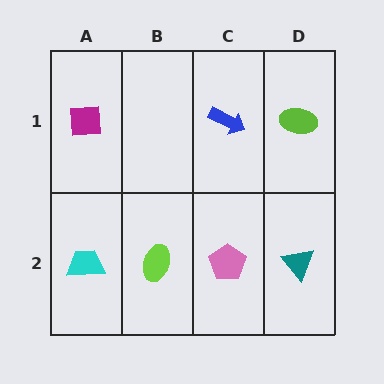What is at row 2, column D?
A teal triangle.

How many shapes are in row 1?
3 shapes.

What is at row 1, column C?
A blue arrow.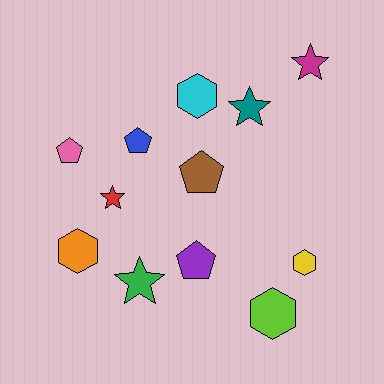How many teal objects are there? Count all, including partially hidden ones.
There is 1 teal object.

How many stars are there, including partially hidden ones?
There are 4 stars.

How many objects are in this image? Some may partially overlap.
There are 12 objects.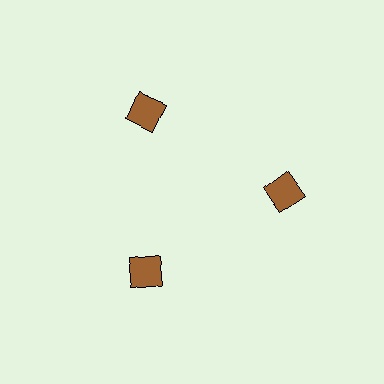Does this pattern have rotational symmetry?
Yes, this pattern has 3-fold rotational symmetry. It looks the same after rotating 120 degrees around the center.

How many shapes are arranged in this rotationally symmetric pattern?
There are 3 shapes, arranged in 3 groups of 1.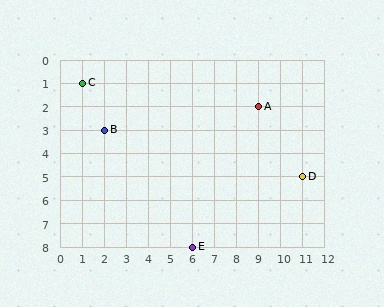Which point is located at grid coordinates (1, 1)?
Point C is at (1, 1).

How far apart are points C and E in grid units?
Points C and E are 5 columns and 7 rows apart (about 8.6 grid units diagonally).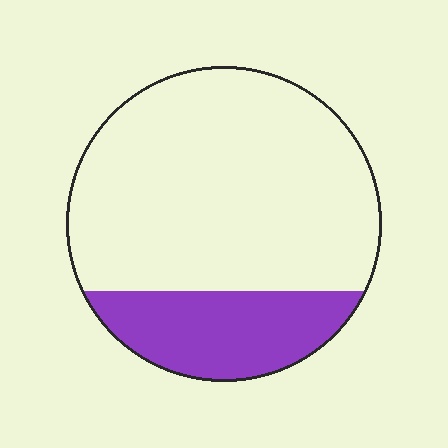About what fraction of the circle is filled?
About one quarter (1/4).